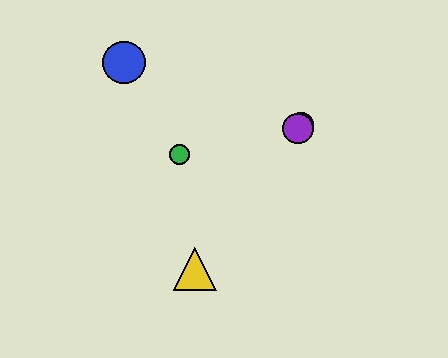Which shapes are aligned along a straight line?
The red circle, the yellow triangle, the purple circle are aligned along a straight line.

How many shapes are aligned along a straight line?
3 shapes (the red circle, the yellow triangle, the purple circle) are aligned along a straight line.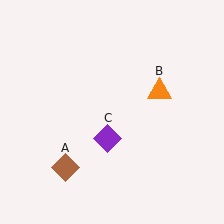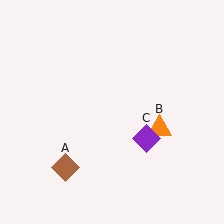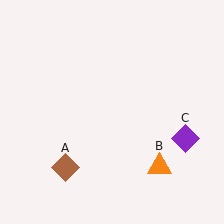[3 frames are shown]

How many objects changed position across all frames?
2 objects changed position: orange triangle (object B), purple diamond (object C).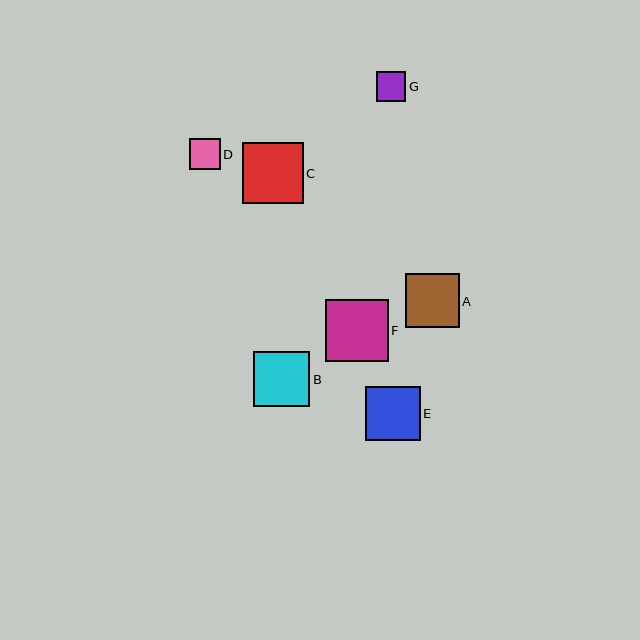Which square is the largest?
Square F is the largest with a size of approximately 62 pixels.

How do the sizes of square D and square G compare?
Square D and square G are approximately the same size.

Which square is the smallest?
Square G is the smallest with a size of approximately 29 pixels.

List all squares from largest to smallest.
From largest to smallest: F, C, B, E, A, D, G.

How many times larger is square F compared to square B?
Square F is approximately 1.1 times the size of square B.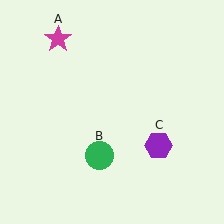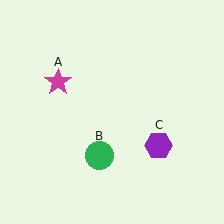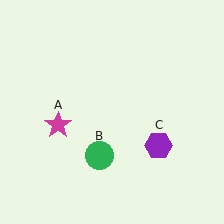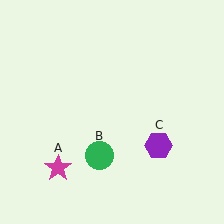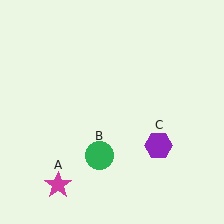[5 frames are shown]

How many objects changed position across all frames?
1 object changed position: magenta star (object A).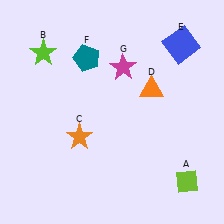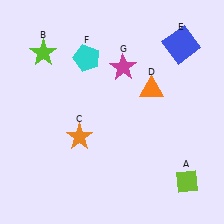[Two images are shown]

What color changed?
The pentagon (F) changed from teal in Image 1 to cyan in Image 2.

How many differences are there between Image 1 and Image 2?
There is 1 difference between the two images.